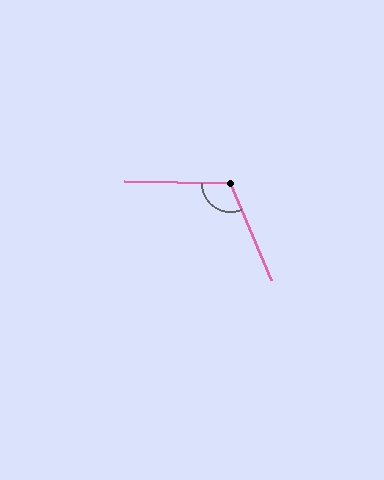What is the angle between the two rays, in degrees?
Approximately 114 degrees.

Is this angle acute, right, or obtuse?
It is obtuse.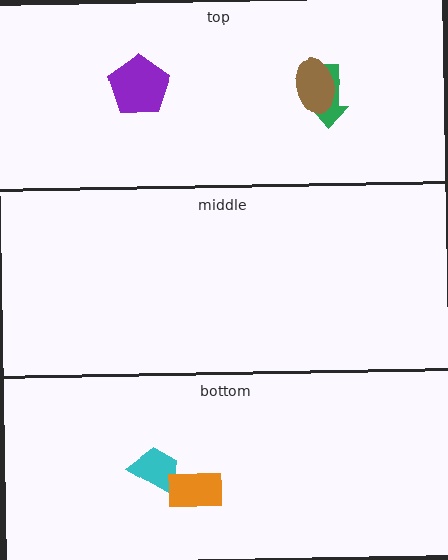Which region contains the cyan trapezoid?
The bottom region.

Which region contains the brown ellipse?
The top region.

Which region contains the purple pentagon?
The top region.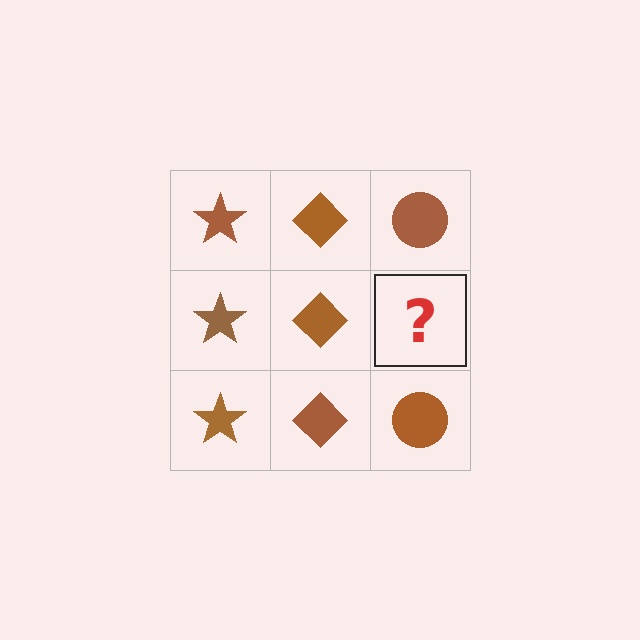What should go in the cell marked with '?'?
The missing cell should contain a brown circle.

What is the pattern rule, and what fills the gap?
The rule is that each column has a consistent shape. The gap should be filled with a brown circle.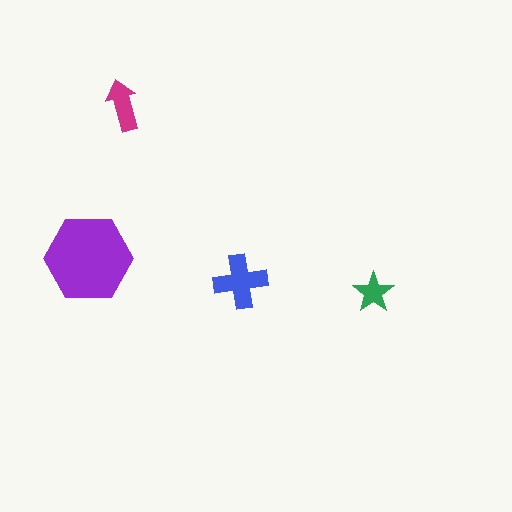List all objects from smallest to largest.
The green star, the magenta arrow, the blue cross, the purple hexagon.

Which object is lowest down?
The green star is bottommost.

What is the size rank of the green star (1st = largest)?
4th.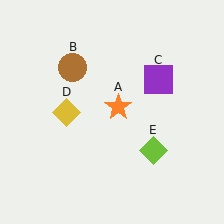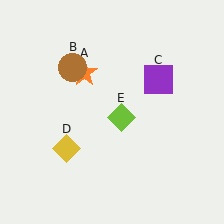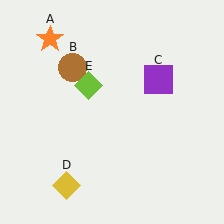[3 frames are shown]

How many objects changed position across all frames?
3 objects changed position: orange star (object A), yellow diamond (object D), lime diamond (object E).